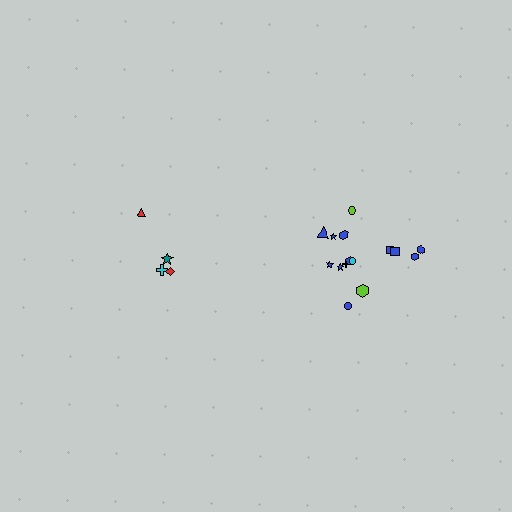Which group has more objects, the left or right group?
The right group.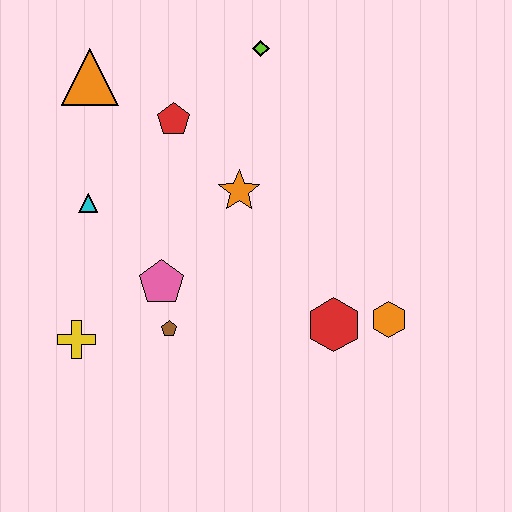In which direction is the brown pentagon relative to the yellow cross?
The brown pentagon is to the right of the yellow cross.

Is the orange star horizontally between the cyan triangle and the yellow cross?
No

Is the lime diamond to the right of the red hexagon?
No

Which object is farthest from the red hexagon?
The orange triangle is farthest from the red hexagon.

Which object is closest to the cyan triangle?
The pink pentagon is closest to the cyan triangle.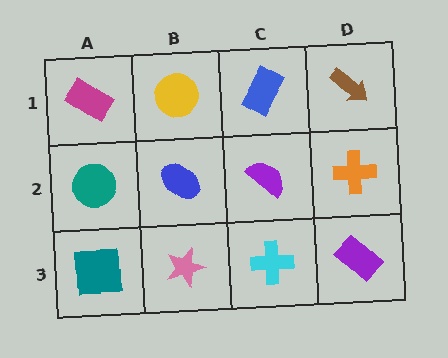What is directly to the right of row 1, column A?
A yellow circle.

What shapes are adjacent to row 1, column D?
An orange cross (row 2, column D), a blue rectangle (row 1, column C).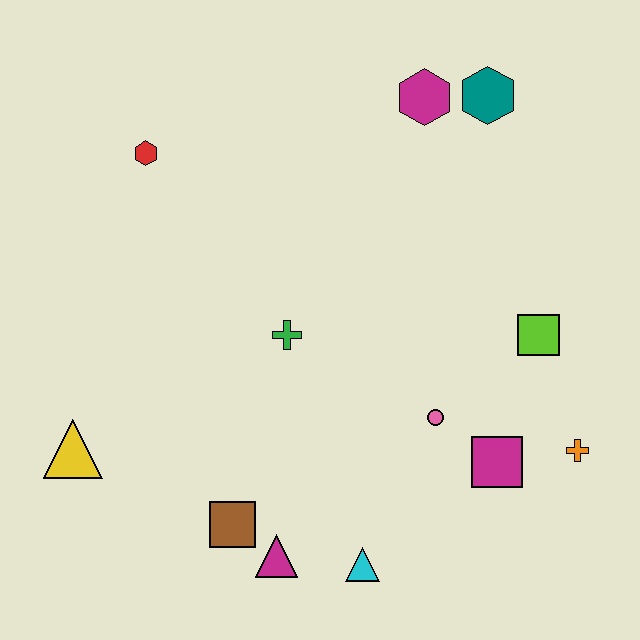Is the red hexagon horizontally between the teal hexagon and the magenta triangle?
No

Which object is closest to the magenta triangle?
The brown square is closest to the magenta triangle.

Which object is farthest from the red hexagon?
The orange cross is farthest from the red hexagon.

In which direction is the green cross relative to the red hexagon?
The green cross is below the red hexagon.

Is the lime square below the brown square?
No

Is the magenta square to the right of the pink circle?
Yes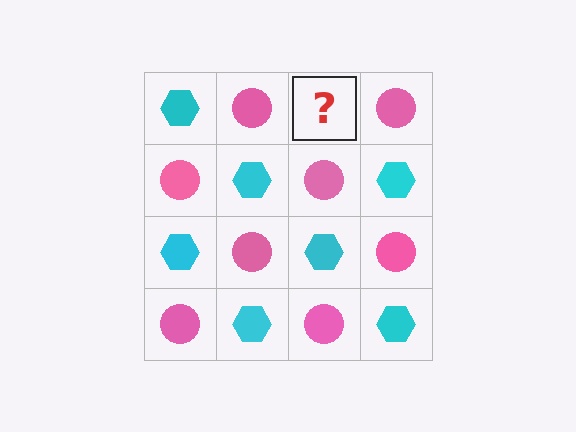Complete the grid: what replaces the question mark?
The question mark should be replaced with a cyan hexagon.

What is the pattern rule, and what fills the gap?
The rule is that it alternates cyan hexagon and pink circle in a checkerboard pattern. The gap should be filled with a cyan hexagon.